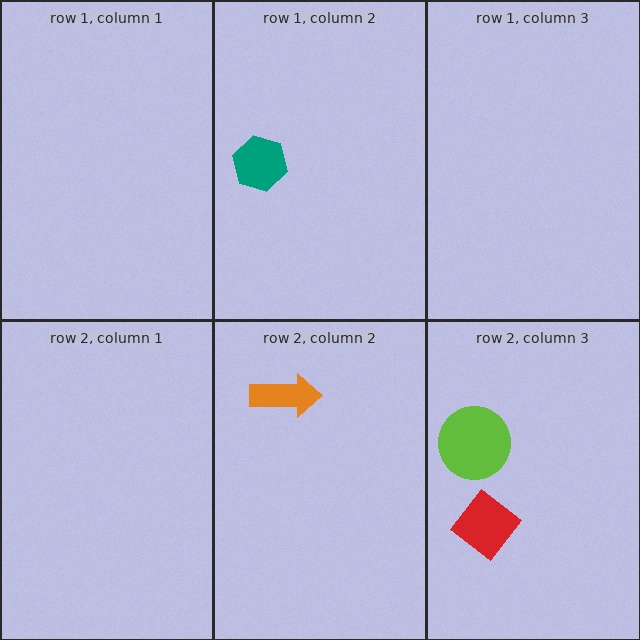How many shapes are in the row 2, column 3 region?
2.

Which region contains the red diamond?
The row 2, column 3 region.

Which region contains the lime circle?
The row 2, column 3 region.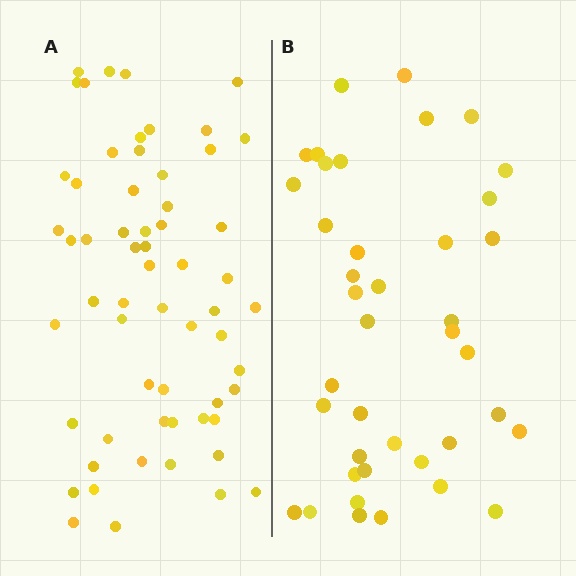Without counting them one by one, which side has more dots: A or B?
Region A (the left region) has more dots.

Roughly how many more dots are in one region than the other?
Region A has approximately 20 more dots than region B.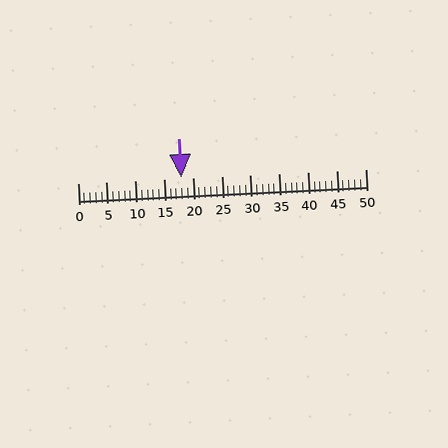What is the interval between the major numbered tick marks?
The major tick marks are spaced 5 units apart.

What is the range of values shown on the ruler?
The ruler shows values from 0 to 50.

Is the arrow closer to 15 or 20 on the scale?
The arrow is closer to 20.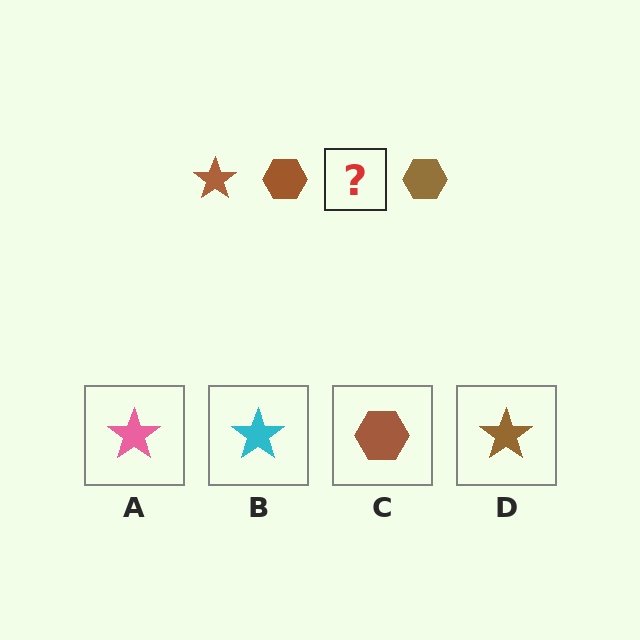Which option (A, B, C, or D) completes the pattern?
D.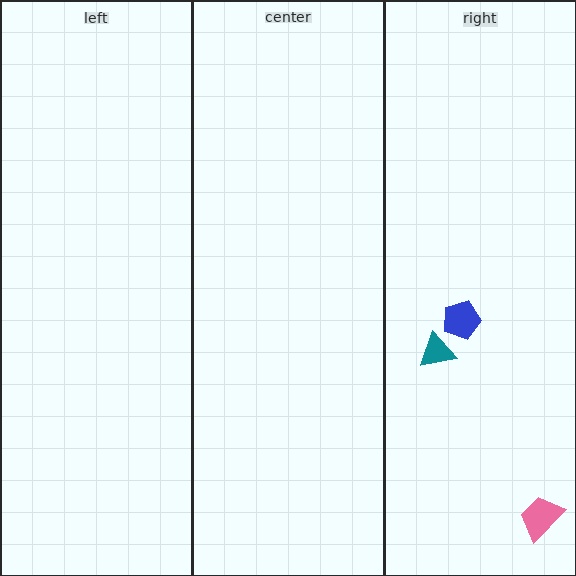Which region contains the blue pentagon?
The right region.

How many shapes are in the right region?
3.